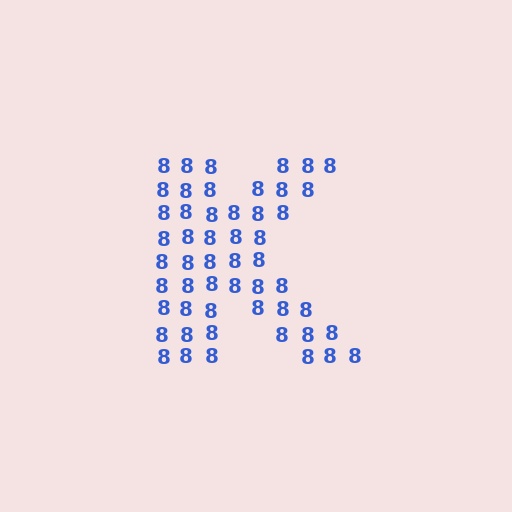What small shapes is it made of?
It is made of small digit 8's.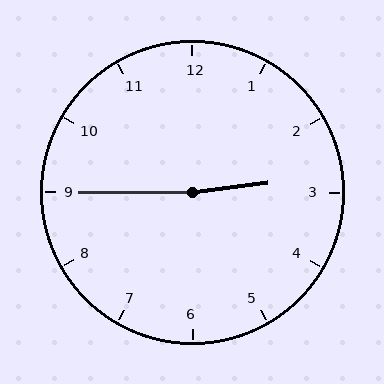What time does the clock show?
2:45.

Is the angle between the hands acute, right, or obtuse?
It is obtuse.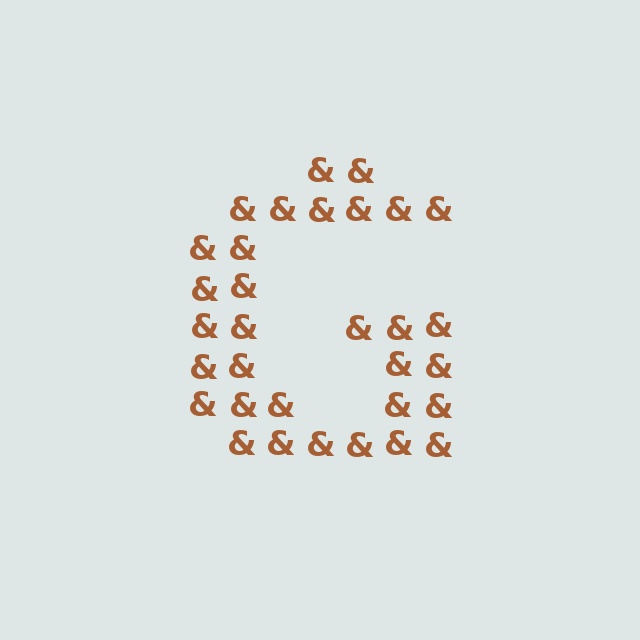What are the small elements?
The small elements are ampersands.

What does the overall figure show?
The overall figure shows the letter G.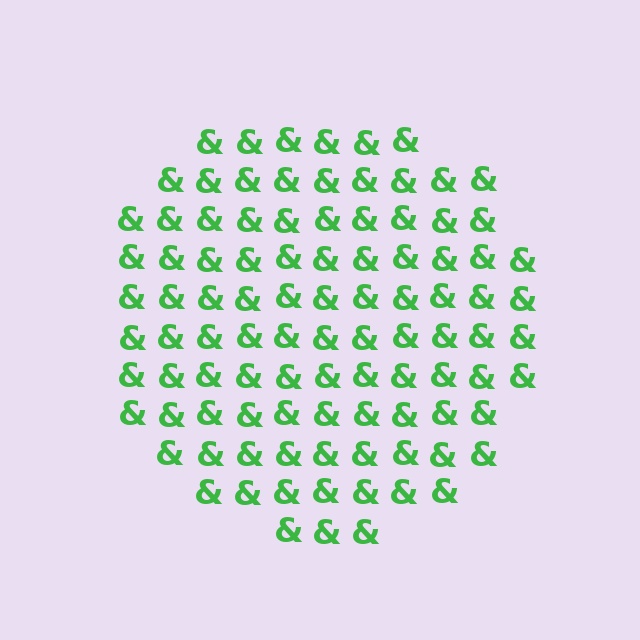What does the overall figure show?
The overall figure shows a circle.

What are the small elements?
The small elements are ampersands.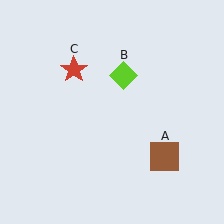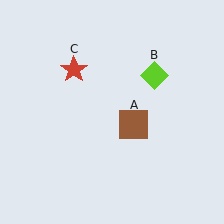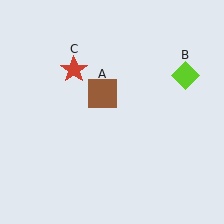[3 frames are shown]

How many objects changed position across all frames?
2 objects changed position: brown square (object A), lime diamond (object B).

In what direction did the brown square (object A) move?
The brown square (object A) moved up and to the left.